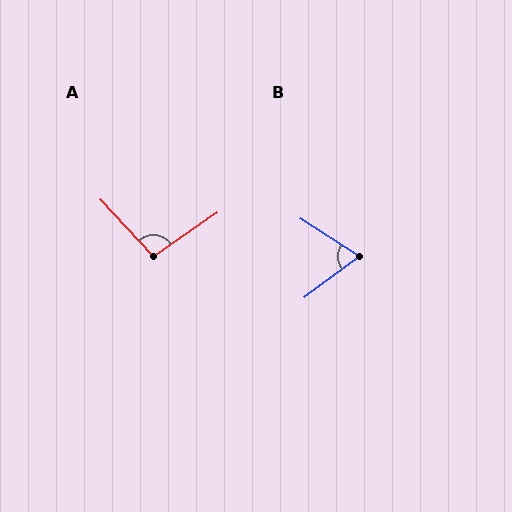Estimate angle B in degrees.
Approximately 69 degrees.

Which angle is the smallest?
B, at approximately 69 degrees.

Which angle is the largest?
A, at approximately 98 degrees.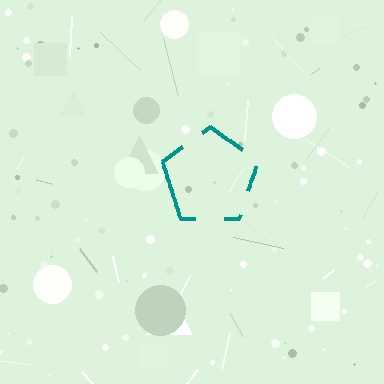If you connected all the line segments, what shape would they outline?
They would outline a pentagon.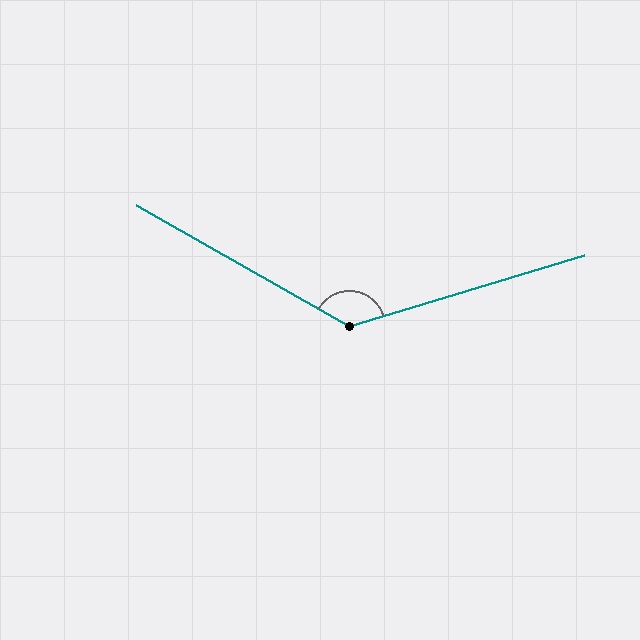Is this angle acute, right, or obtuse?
It is obtuse.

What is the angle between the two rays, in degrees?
Approximately 134 degrees.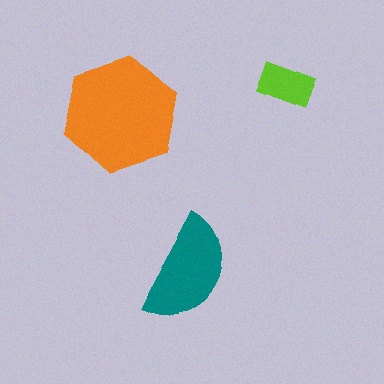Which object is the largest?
The orange hexagon.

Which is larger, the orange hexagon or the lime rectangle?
The orange hexagon.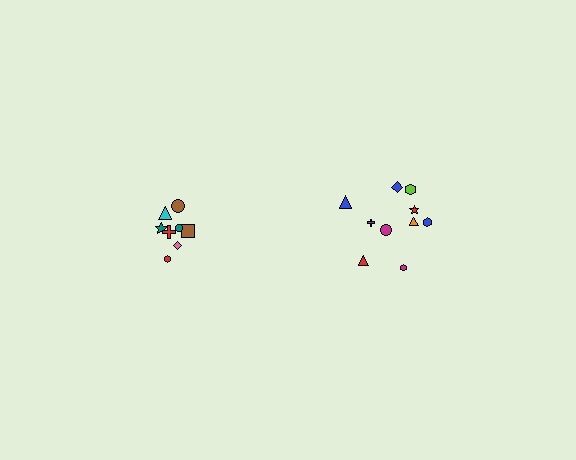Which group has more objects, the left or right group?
The right group.